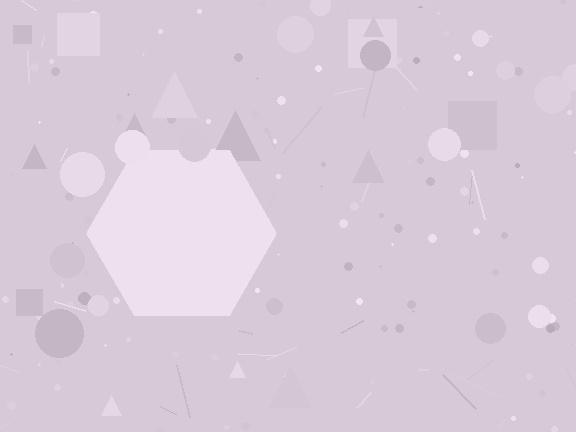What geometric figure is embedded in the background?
A hexagon is embedded in the background.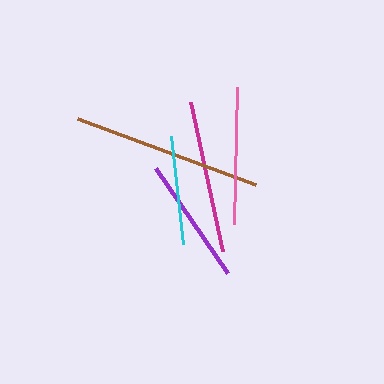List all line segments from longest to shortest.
From longest to shortest: brown, magenta, pink, purple, cyan.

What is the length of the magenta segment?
The magenta segment is approximately 153 pixels long.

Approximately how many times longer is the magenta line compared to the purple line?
The magenta line is approximately 1.2 times the length of the purple line.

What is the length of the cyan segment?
The cyan segment is approximately 108 pixels long.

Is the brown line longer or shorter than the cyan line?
The brown line is longer than the cyan line.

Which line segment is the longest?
The brown line is the longest at approximately 190 pixels.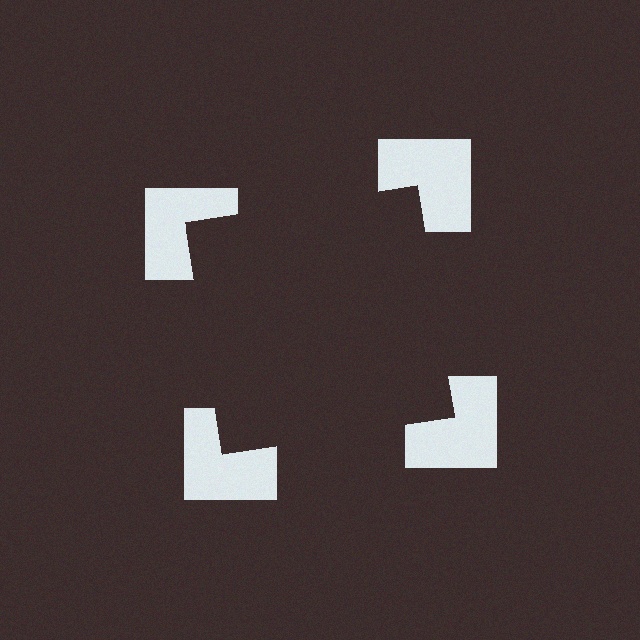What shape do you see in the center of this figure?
An illusory square — its edges are inferred from the aligned wedge cuts in the notched squares, not physically drawn.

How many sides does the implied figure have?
4 sides.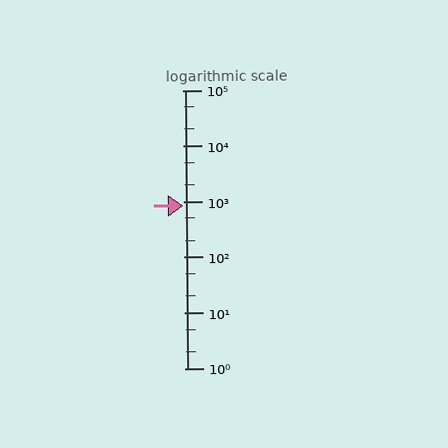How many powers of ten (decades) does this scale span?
The scale spans 5 decades, from 1 to 100000.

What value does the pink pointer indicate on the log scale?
The pointer indicates approximately 820.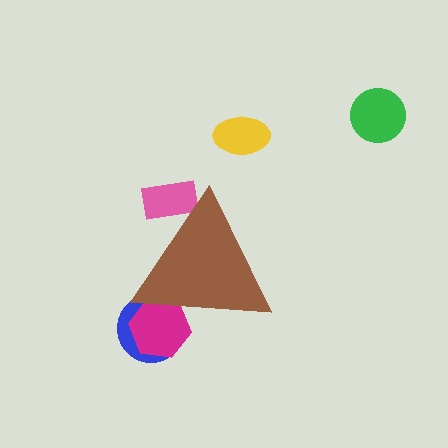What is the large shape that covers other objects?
A brown triangle.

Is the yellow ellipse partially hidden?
No, the yellow ellipse is fully visible.